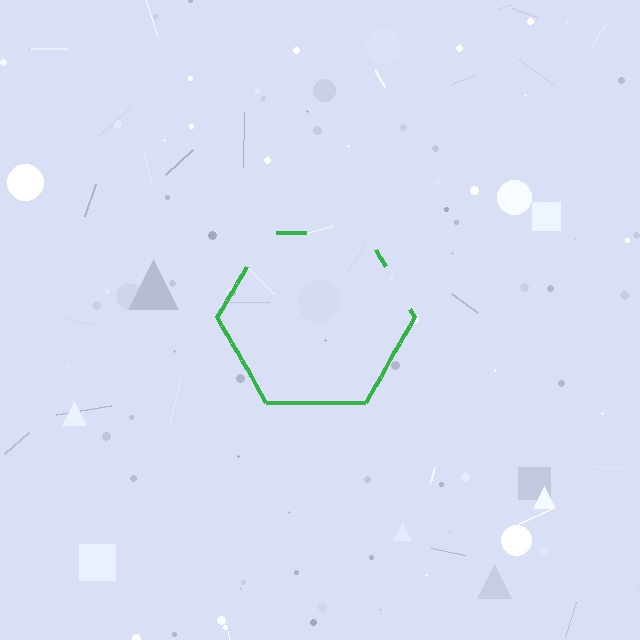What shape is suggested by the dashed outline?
The dashed outline suggests a hexagon.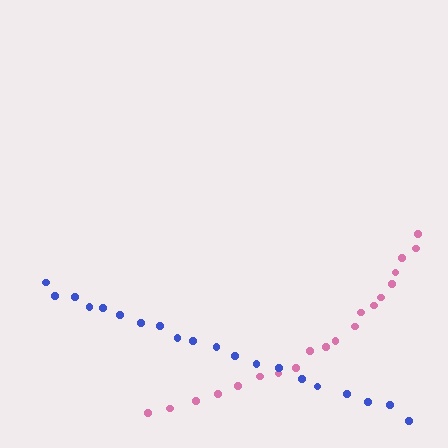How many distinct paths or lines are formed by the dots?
There are 2 distinct paths.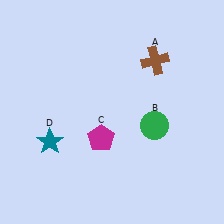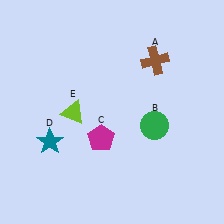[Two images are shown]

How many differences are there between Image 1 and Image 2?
There is 1 difference between the two images.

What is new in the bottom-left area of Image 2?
A lime triangle (E) was added in the bottom-left area of Image 2.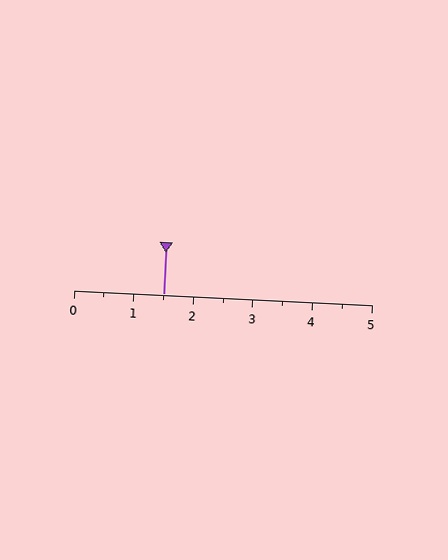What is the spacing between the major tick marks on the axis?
The major ticks are spaced 1 apart.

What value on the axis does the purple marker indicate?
The marker indicates approximately 1.5.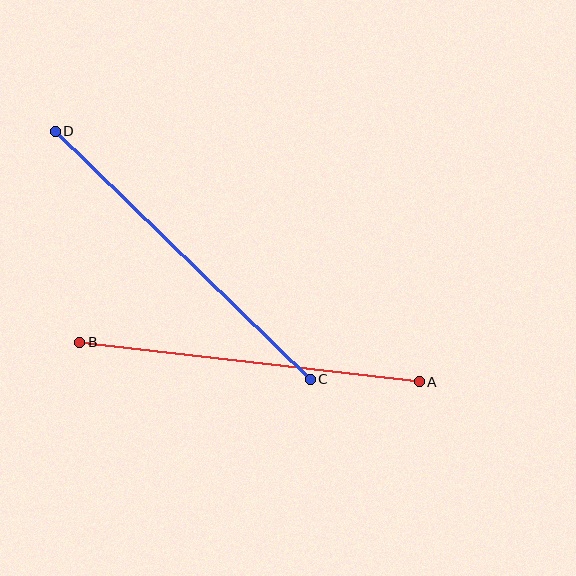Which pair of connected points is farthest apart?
Points C and D are farthest apart.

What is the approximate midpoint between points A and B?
The midpoint is at approximately (249, 362) pixels.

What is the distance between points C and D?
The distance is approximately 355 pixels.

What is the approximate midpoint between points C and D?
The midpoint is at approximately (183, 255) pixels.